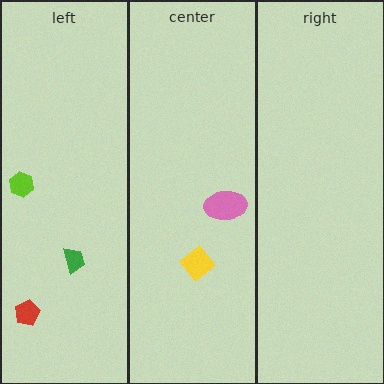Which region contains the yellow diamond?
The center region.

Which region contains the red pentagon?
The left region.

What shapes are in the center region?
The pink ellipse, the yellow diamond.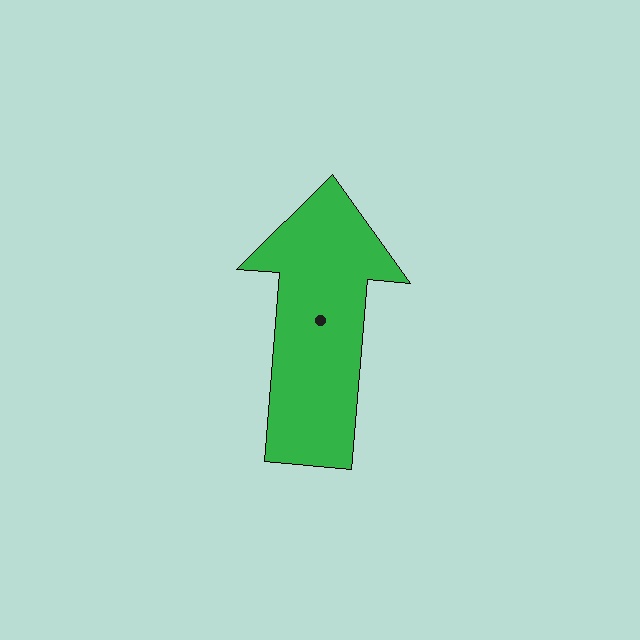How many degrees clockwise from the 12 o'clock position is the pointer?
Approximately 5 degrees.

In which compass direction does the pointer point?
North.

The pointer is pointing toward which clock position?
Roughly 12 o'clock.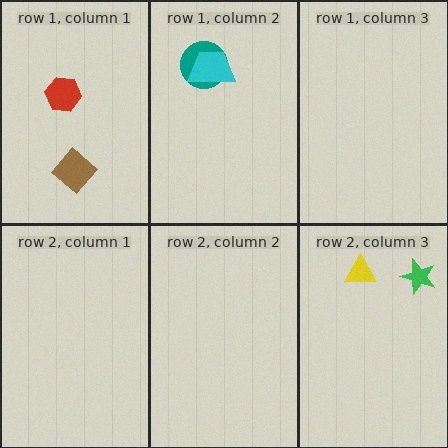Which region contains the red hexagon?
The row 1, column 1 region.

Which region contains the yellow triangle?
The row 2, column 3 region.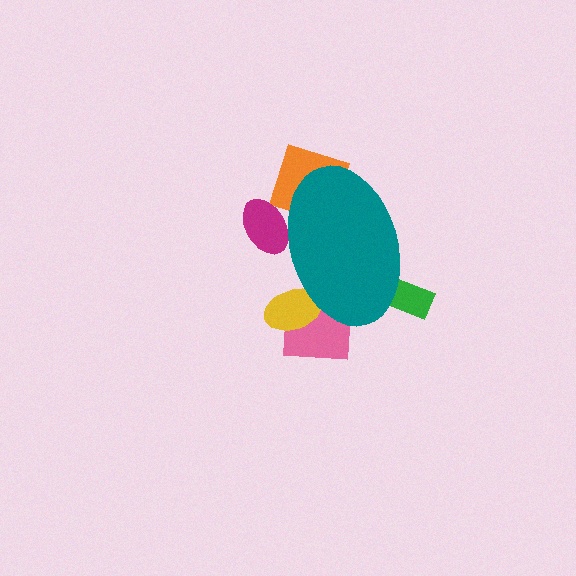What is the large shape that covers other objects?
A teal ellipse.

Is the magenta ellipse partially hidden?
Yes, the magenta ellipse is partially hidden behind the teal ellipse.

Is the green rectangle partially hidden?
Yes, the green rectangle is partially hidden behind the teal ellipse.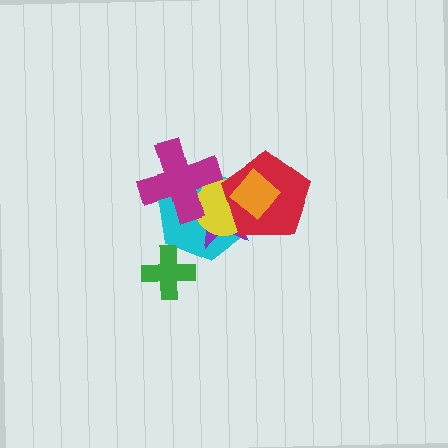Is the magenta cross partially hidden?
No, no other shape covers it.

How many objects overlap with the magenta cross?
3 objects overlap with the magenta cross.